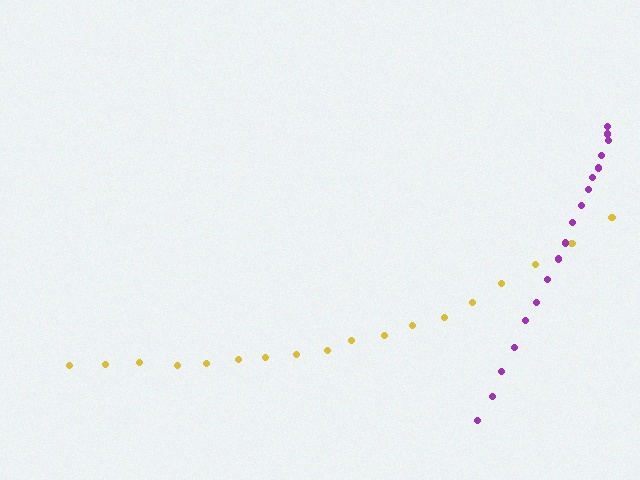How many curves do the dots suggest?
There are 2 distinct paths.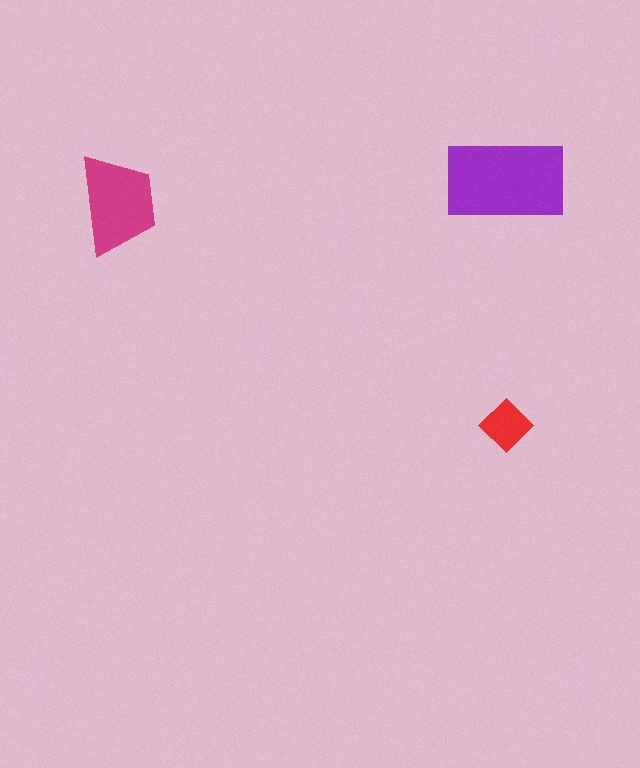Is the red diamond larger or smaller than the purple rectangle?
Smaller.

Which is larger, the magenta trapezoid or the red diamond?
The magenta trapezoid.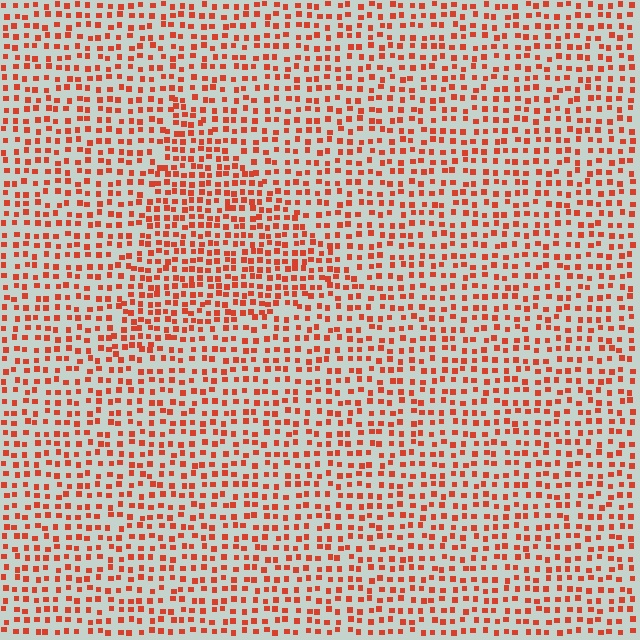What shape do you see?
I see a triangle.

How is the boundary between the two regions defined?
The boundary is defined by a change in element density (approximately 1.5x ratio). All elements are the same color, size, and shape.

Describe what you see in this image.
The image contains small red elements arranged at two different densities. A triangle-shaped region is visible where the elements are more densely packed than the surrounding area.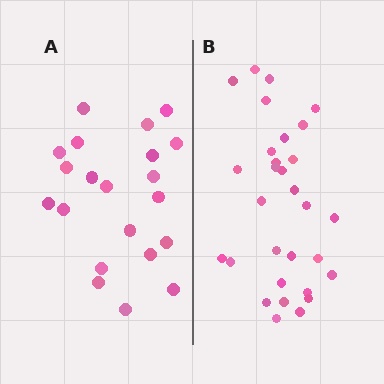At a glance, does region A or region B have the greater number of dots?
Region B (the right region) has more dots.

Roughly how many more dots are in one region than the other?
Region B has roughly 8 or so more dots than region A.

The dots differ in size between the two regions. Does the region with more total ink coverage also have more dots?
No. Region A has more total ink coverage because its dots are larger, but region B actually contains more individual dots. Total area can be misleading — the number of items is what matters here.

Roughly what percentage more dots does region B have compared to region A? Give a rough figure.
About 45% more.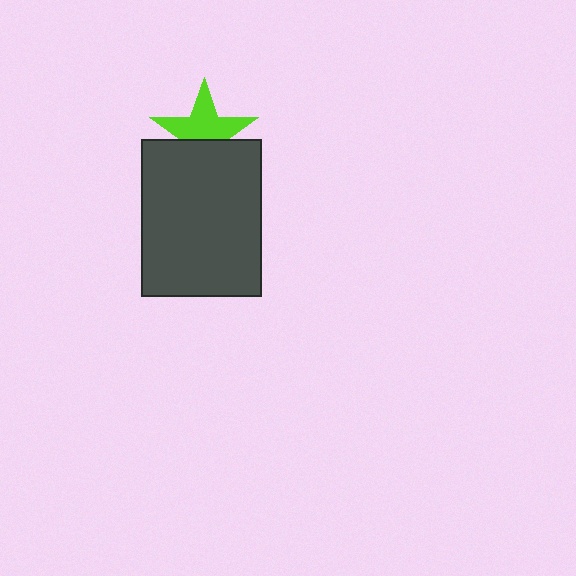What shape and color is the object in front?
The object in front is a dark gray rectangle.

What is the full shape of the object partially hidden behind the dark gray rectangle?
The partially hidden object is a lime star.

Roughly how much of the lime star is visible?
About half of it is visible (roughly 61%).